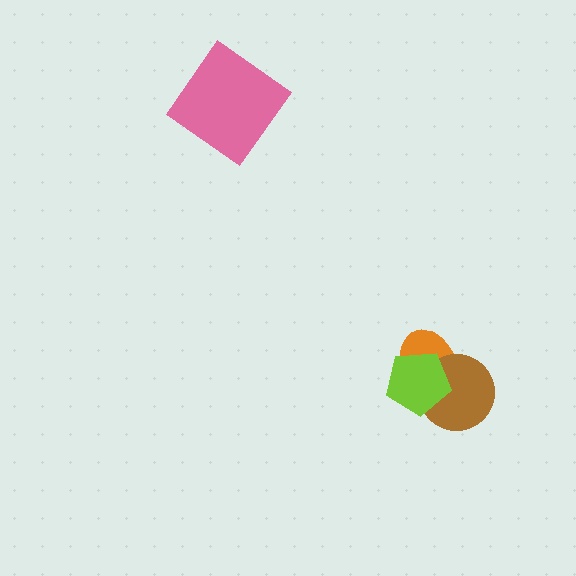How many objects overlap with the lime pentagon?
2 objects overlap with the lime pentagon.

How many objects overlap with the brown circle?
2 objects overlap with the brown circle.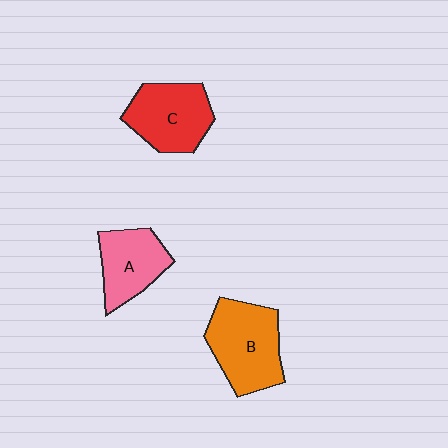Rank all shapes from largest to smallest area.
From largest to smallest: B (orange), C (red), A (pink).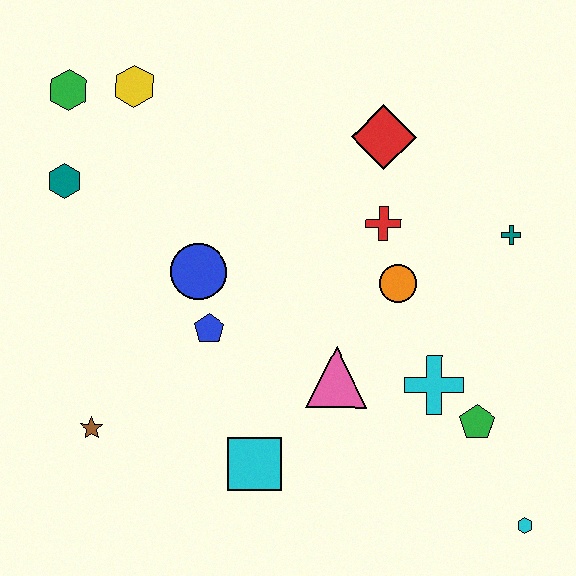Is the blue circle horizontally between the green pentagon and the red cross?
No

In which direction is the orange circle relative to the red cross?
The orange circle is below the red cross.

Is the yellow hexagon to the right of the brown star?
Yes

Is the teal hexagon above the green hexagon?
No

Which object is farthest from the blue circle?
The cyan hexagon is farthest from the blue circle.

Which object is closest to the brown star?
The blue pentagon is closest to the brown star.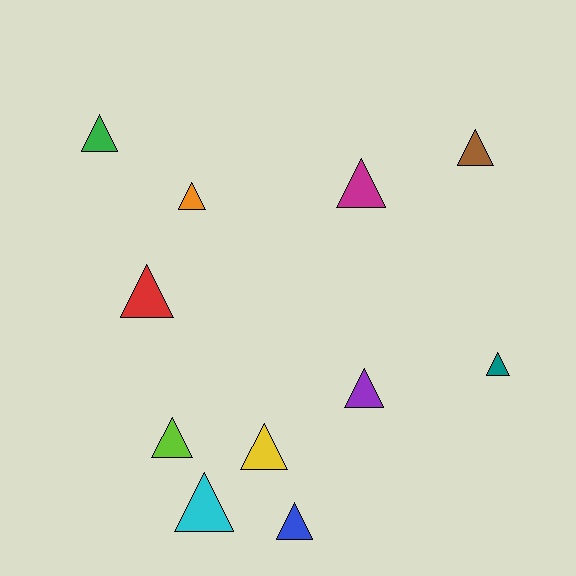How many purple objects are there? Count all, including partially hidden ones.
There is 1 purple object.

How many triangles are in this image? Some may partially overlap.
There are 11 triangles.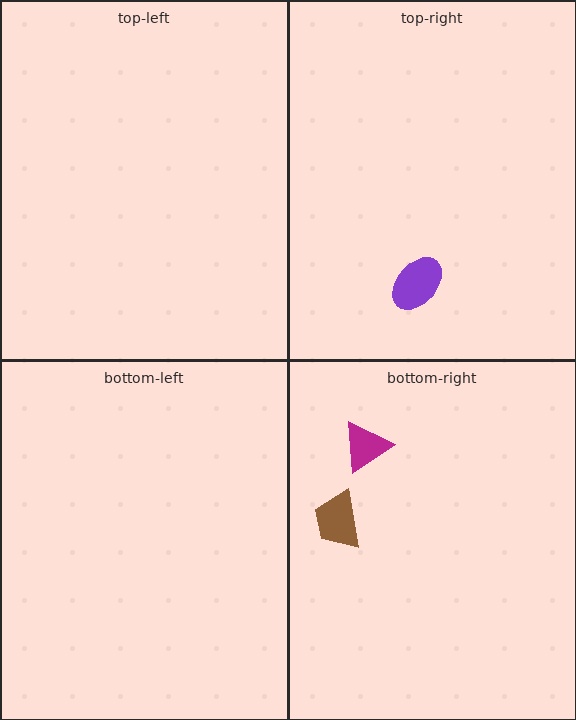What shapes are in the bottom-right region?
The magenta triangle, the brown trapezoid.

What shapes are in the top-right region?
The purple ellipse.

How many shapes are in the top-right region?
1.